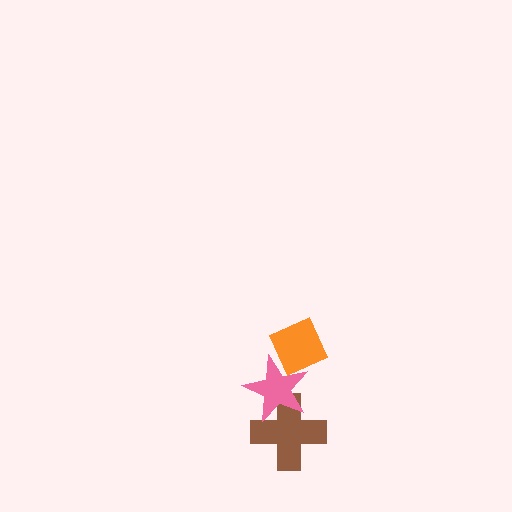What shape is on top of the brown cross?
The pink star is on top of the brown cross.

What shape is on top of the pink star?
The orange diamond is on top of the pink star.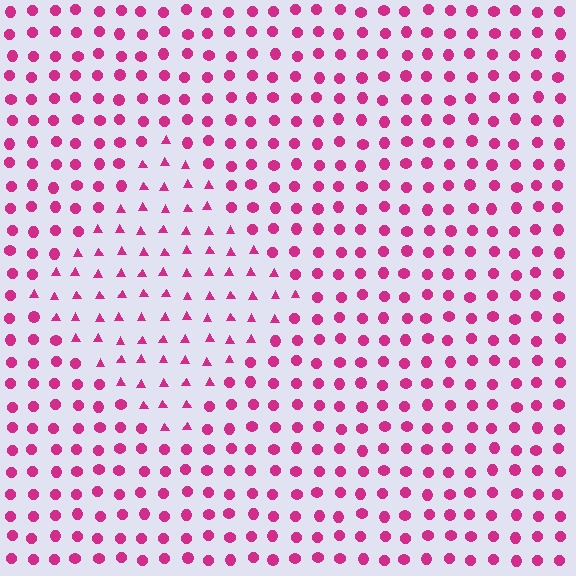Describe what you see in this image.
The image is filled with small magenta elements arranged in a uniform grid. A diamond-shaped region contains triangles, while the surrounding area contains circles. The boundary is defined purely by the change in element shape.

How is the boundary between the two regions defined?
The boundary is defined by a change in element shape: triangles inside vs. circles outside. All elements share the same color and spacing.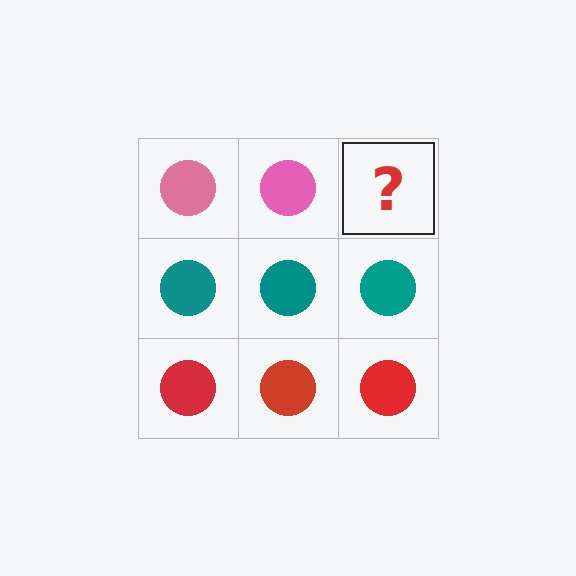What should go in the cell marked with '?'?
The missing cell should contain a pink circle.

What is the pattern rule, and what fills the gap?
The rule is that each row has a consistent color. The gap should be filled with a pink circle.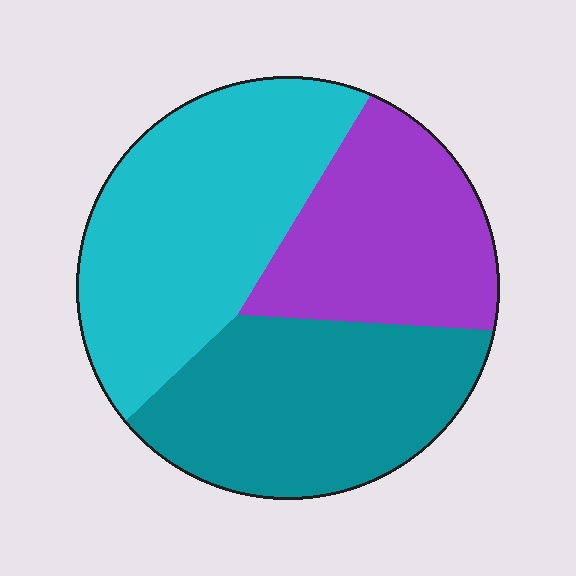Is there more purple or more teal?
Teal.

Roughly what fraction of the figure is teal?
Teal takes up about one third (1/3) of the figure.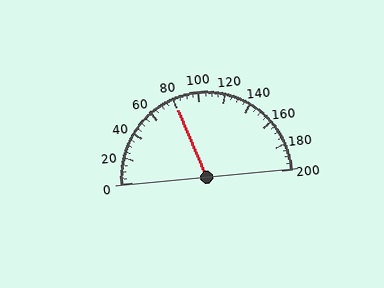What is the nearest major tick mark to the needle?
The nearest major tick mark is 80.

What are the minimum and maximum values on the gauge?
The gauge ranges from 0 to 200.